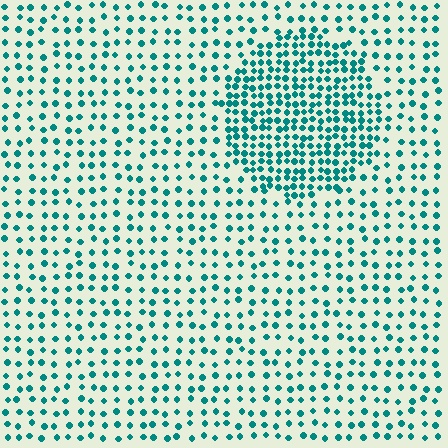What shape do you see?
I see a circle.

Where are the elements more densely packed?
The elements are more densely packed inside the circle boundary.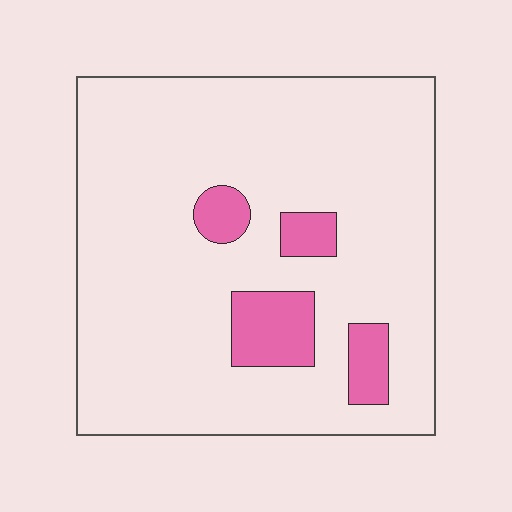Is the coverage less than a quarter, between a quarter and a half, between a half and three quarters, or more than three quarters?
Less than a quarter.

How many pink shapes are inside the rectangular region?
4.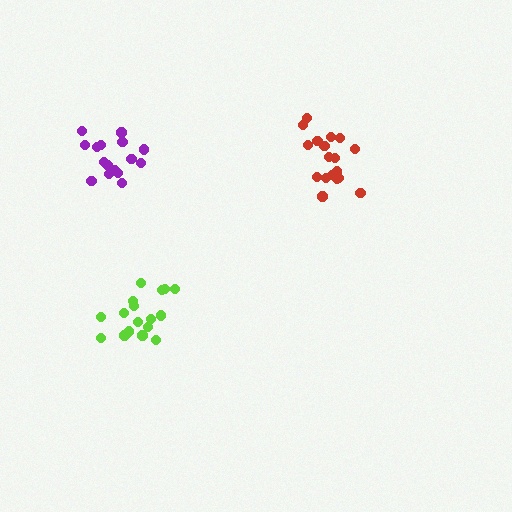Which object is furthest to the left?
The purple cluster is leftmost.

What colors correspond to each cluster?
The clusters are colored: lime, purple, red.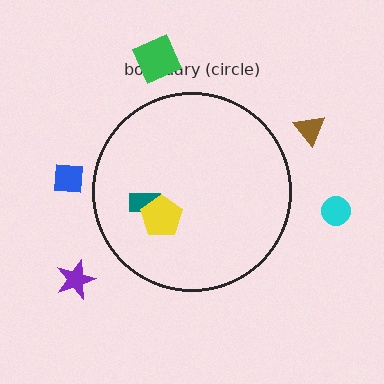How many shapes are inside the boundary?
2 inside, 5 outside.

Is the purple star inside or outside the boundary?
Outside.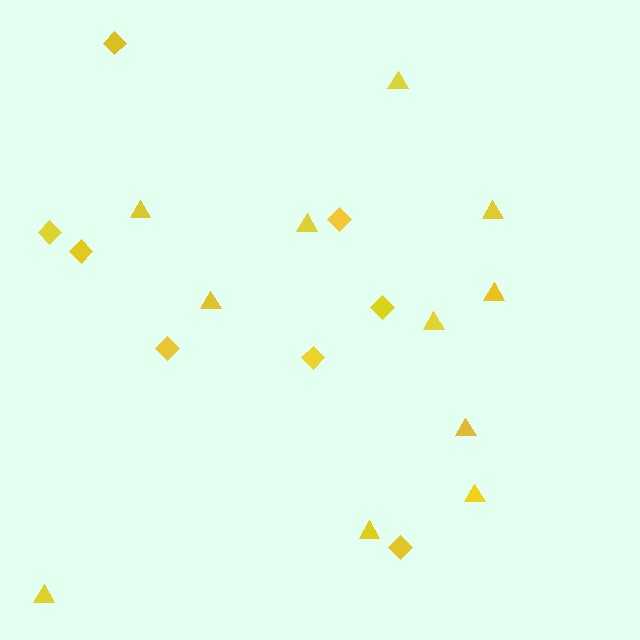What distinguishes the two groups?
There are 2 groups: one group of diamonds (8) and one group of triangles (11).